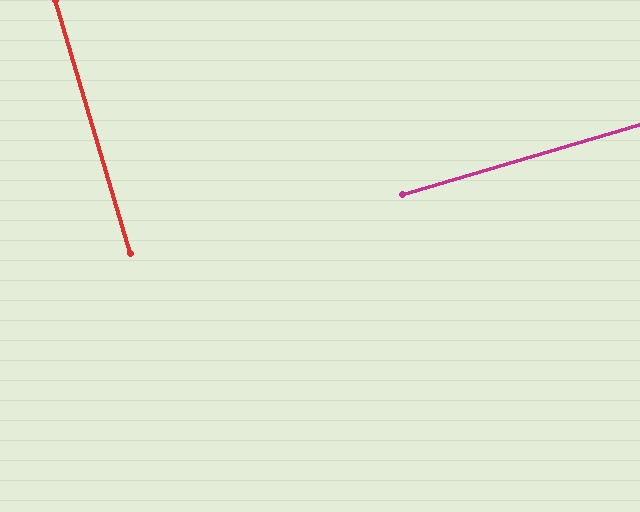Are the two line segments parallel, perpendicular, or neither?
Perpendicular — they meet at approximately 90°.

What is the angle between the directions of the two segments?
Approximately 90 degrees.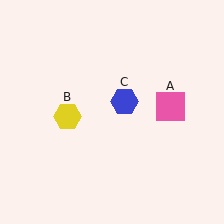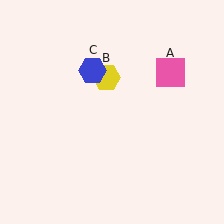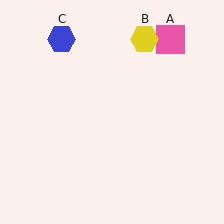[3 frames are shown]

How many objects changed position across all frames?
3 objects changed position: pink square (object A), yellow hexagon (object B), blue hexagon (object C).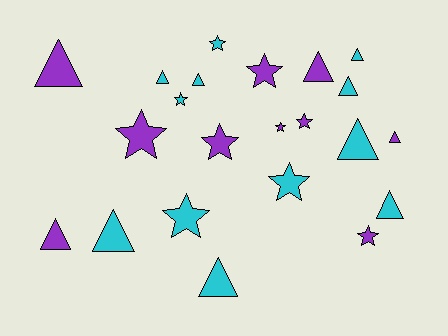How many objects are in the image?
There are 22 objects.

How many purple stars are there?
There are 6 purple stars.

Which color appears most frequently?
Cyan, with 12 objects.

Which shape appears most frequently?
Triangle, with 12 objects.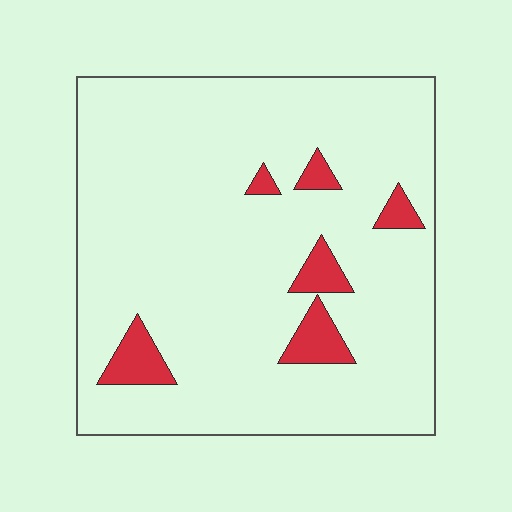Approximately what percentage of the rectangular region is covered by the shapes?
Approximately 10%.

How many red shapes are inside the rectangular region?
6.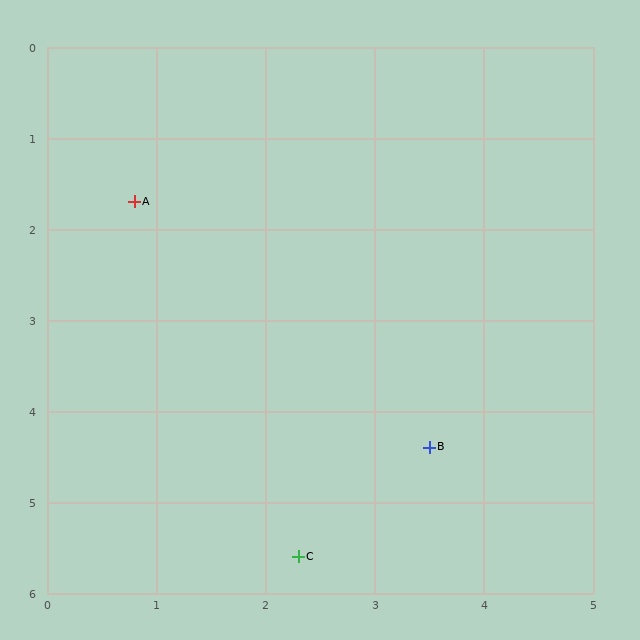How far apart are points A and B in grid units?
Points A and B are about 3.8 grid units apart.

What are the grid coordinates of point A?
Point A is at approximately (0.8, 1.7).